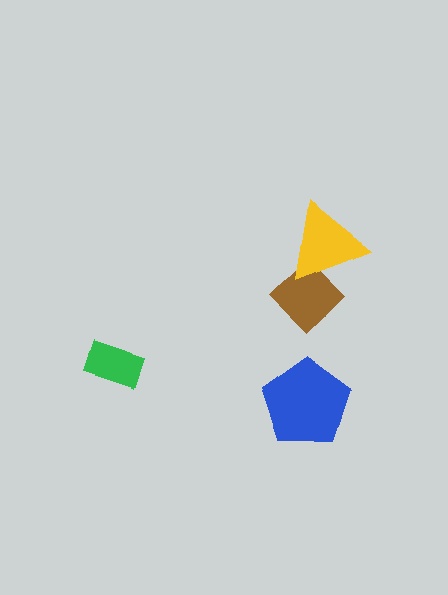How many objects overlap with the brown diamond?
1 object overlaps with the brown diamond.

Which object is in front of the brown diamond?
The yellow triangle is in front of the brown diamond.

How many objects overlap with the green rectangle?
0 objects overlap with the green rectangle.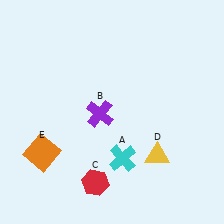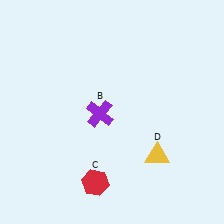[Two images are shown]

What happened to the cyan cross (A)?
The cyan cross (A) was removed in Image 2. It was in the bottom-right area of Image 1.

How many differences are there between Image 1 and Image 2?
There are 2 differences between the two images.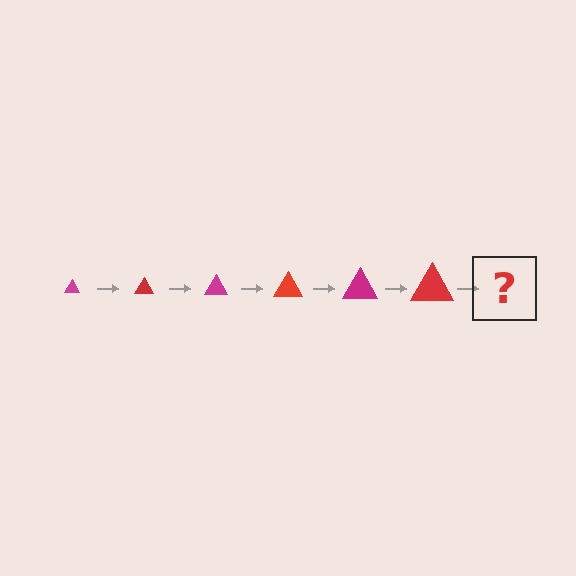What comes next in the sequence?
The next element should be a magenta triangle, larger than the previous one.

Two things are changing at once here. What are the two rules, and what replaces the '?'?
The two rules are that the triangle grows larger each step and the color cycles through magenta and red. The '?' should be a magenta triangle, larger than the previous one.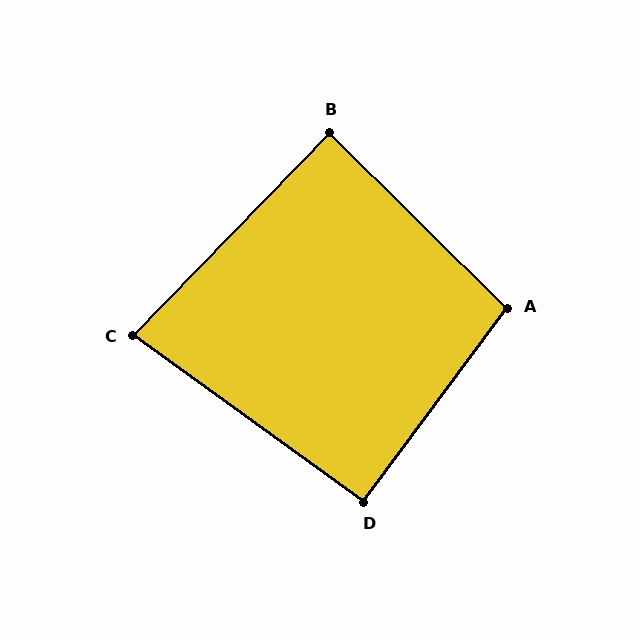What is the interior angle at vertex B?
Approximately 89 degrees (approximately right).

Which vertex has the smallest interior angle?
C, at approximately 82 degrees.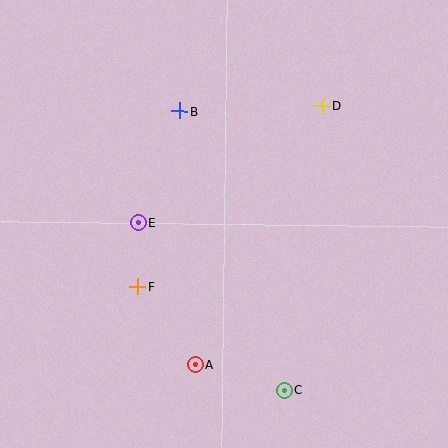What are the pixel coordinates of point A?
Point A is at (196, 364).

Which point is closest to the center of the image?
Point E at (138, 223) is closest to the center.